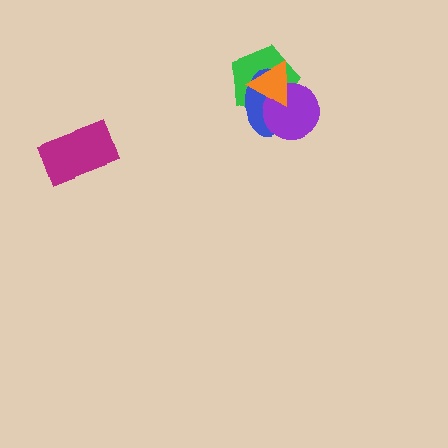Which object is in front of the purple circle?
The orange triangle is in front of the purple circle.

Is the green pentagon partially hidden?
Yes, it is partially covered by another shape.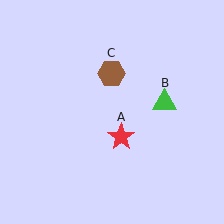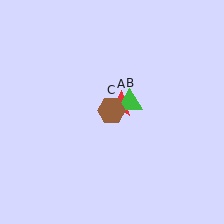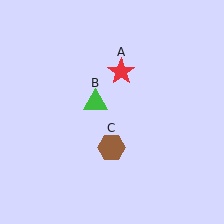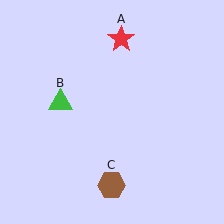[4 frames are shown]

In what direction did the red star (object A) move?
The red star (object A) moved up.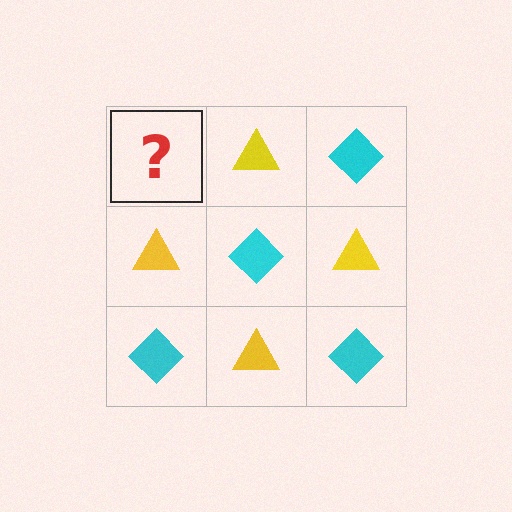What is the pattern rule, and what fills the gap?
The rule is that it alternates cyan diamond and yellow triangle in a checkerboard pattern. The gap should be filled with a cyan diamond.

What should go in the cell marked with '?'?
The missing cell should contain a cyan diamond.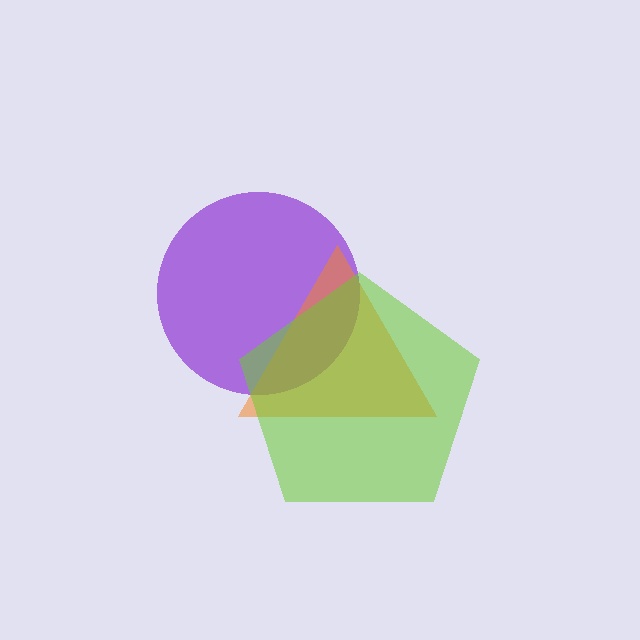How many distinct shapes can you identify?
There are 3 distinct shapes: a purple circle, an orange triangle, a lime pentagon.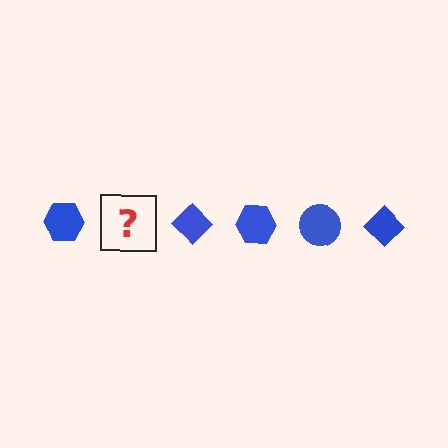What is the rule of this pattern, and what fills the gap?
The rule is that the pattern cycles through hexagon, circle, diamond shapes in blue. The gap should be filled with a blue circle.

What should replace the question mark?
The question mark should be replaced with a blue circle.